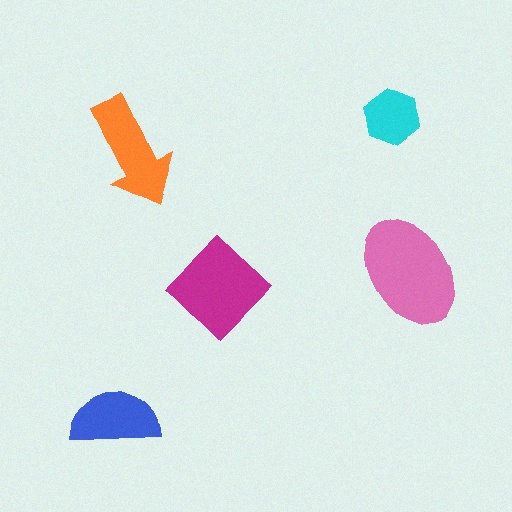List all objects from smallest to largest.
The cyan hexagon, the blue semicircle, the orange arrow, the magenta diamond, the pink ellipse.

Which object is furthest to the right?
The pink ellipse is rightmost.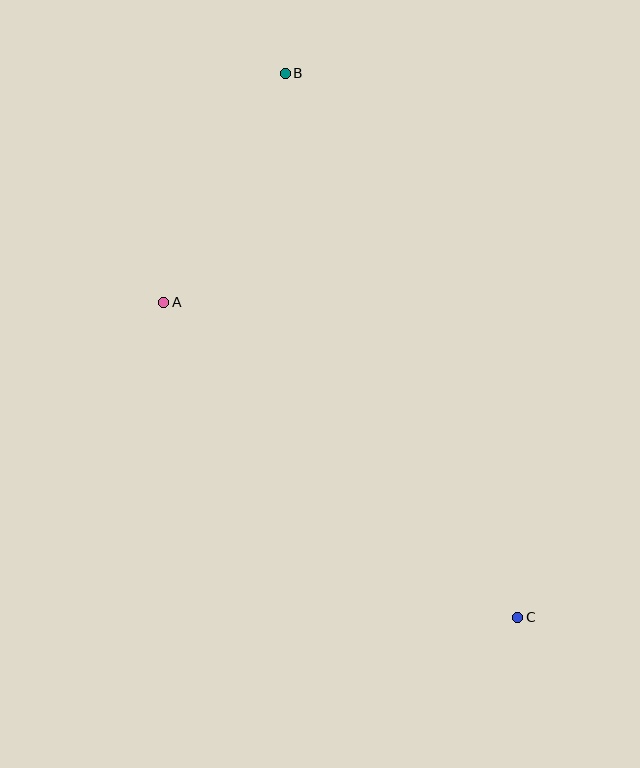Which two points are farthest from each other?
Points B and C are farthest from each other.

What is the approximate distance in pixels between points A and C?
The distance between A and C is approximately 474 pixels.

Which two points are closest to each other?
Points A and B are closest to each other.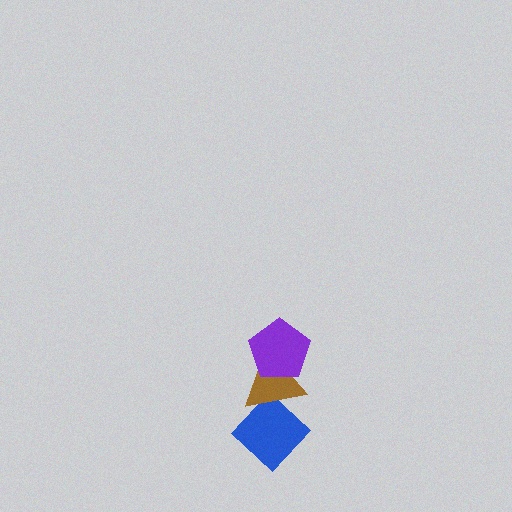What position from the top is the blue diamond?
The blue diamond is 3rd from the top.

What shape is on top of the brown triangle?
The purple pentagon is on top of the brown triangle.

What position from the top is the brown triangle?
The brown triangle is 2nd from the top.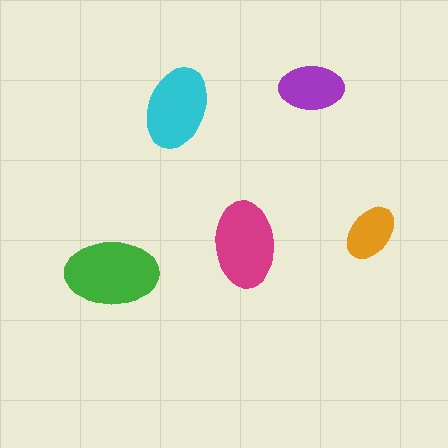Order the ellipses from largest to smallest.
the green one, the magenta one, the cyan one, the purple one, the orange one.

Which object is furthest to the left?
The green ellipse is leftmost.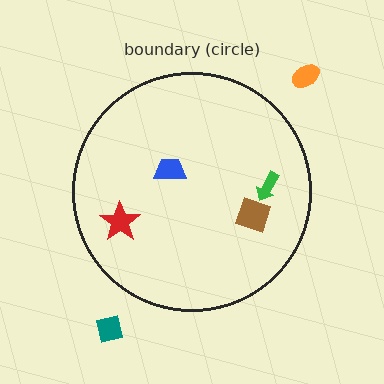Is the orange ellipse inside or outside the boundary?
Outside.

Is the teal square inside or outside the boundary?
Outside.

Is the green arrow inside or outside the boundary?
Inside.